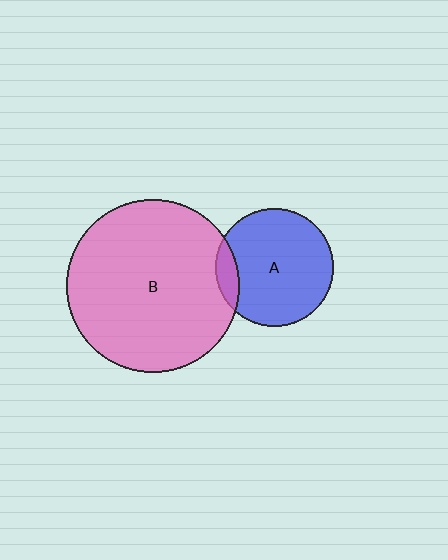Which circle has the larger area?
Circle B (pink).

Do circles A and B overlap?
Yes.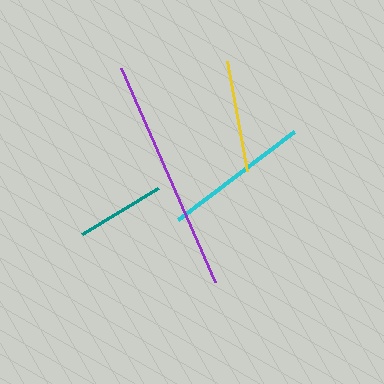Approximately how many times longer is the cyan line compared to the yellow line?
The cyan line is approximately 1.3 times the length of the yellow line.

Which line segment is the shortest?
The teal line is the shortest at approximately 88 pixels.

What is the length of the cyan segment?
The cyan segment is approximately 146 pixels long.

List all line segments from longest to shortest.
From longest to shortest: purple, cyan, yellow, teal.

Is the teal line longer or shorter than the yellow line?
The yellow line is longer than the teal line.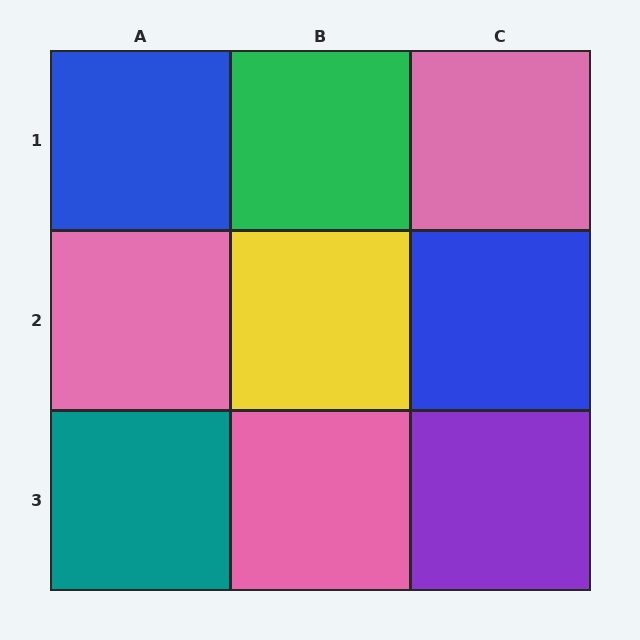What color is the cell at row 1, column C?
Pink.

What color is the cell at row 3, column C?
Purple.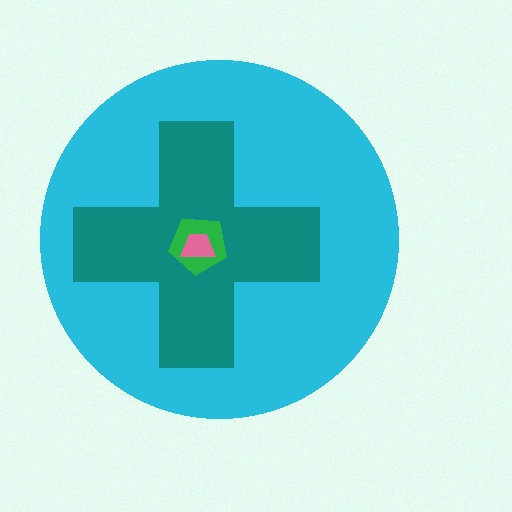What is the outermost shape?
The cyan circle.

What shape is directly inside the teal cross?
The green pentagon.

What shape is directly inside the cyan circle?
The teal cross.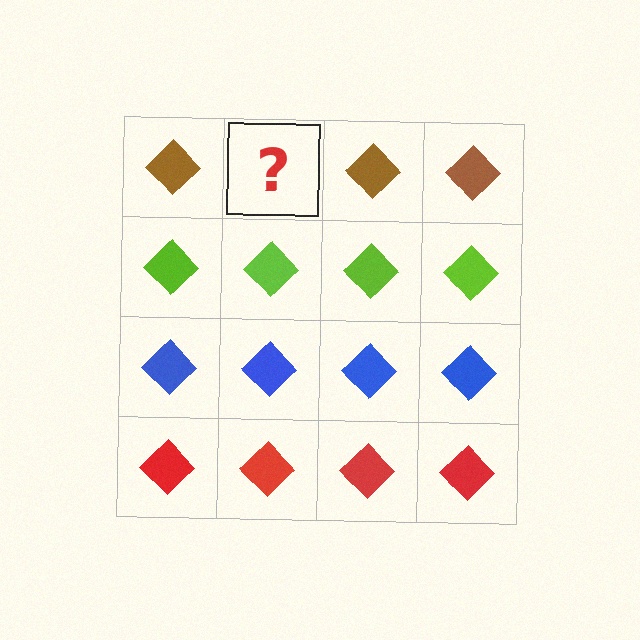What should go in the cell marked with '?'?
The missing cell should contain a brown diamond.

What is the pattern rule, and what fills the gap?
The rule is that each row has a consistent color. The gap should be filled with a brown diamond.